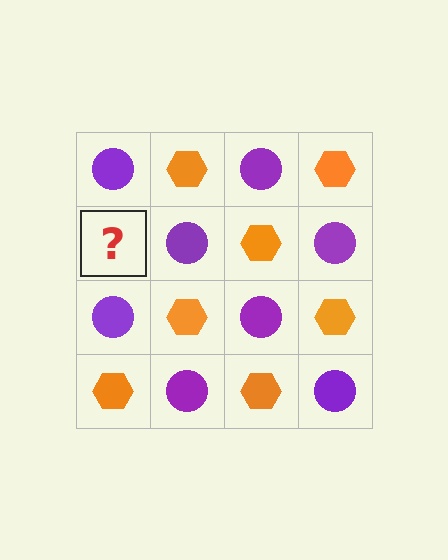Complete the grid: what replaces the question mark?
The question mark should be replaced with an orange hexagon.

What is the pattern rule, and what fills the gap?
The rule is that it alternates purple circle and orange hexagon in a checkerboard pattern. The gap should be filled with an orange hexagon.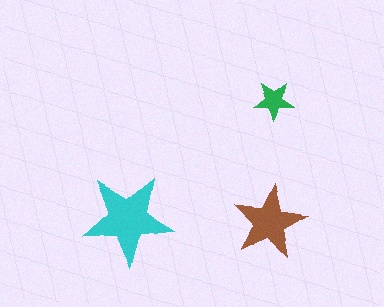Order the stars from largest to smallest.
the cyan one, the brown one, the green one.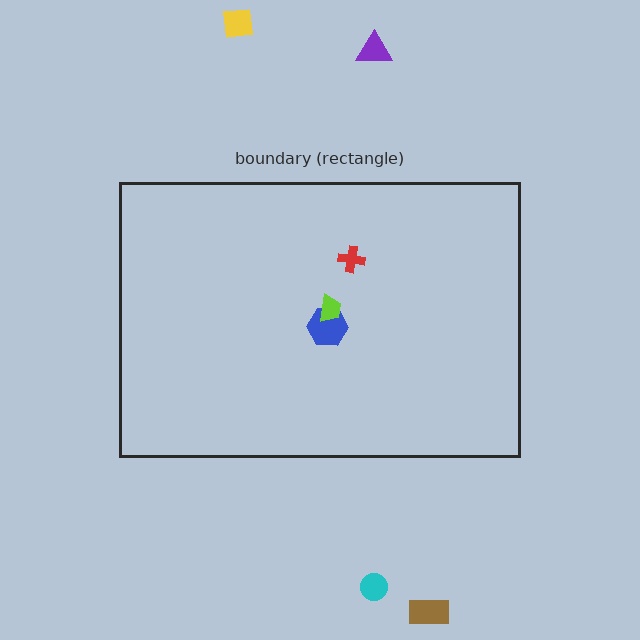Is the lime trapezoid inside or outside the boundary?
Inside.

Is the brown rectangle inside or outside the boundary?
Outside.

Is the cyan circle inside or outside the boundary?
Outside.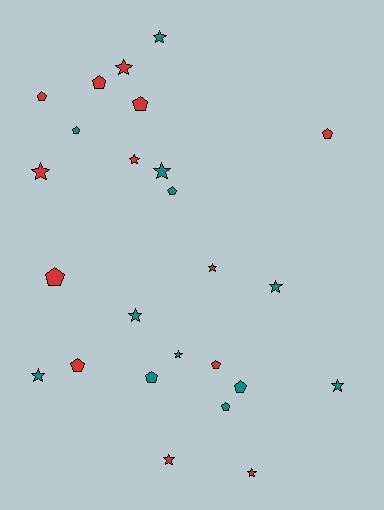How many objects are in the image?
There are 25 objects.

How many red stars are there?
There are 6 red stars.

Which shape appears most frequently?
Star, with 13 objects.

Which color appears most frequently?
Red, with 13 objects.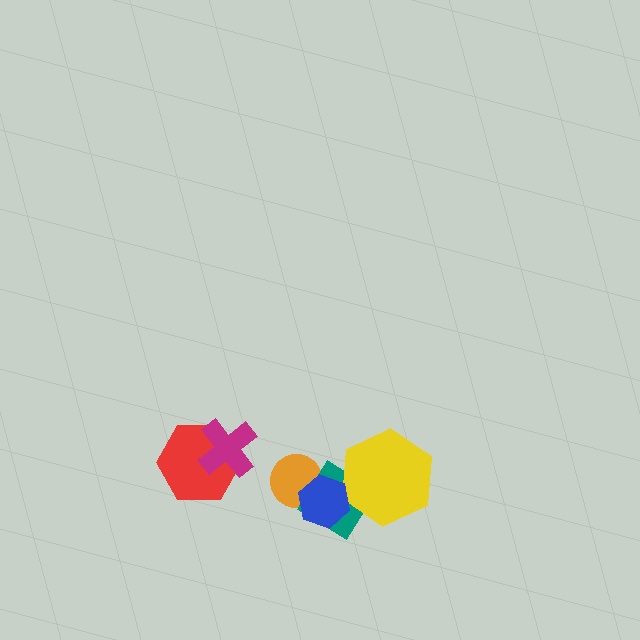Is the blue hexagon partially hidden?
No, no other shape covers it.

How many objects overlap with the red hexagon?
1 object overlaps with the red hexagon.